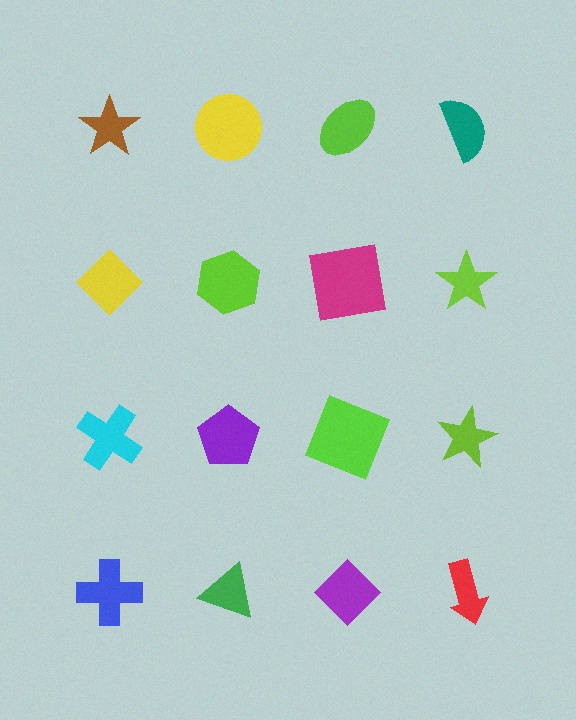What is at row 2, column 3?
A magenta square.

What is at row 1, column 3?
A lime ellipse.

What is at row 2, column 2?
A lime hexagon.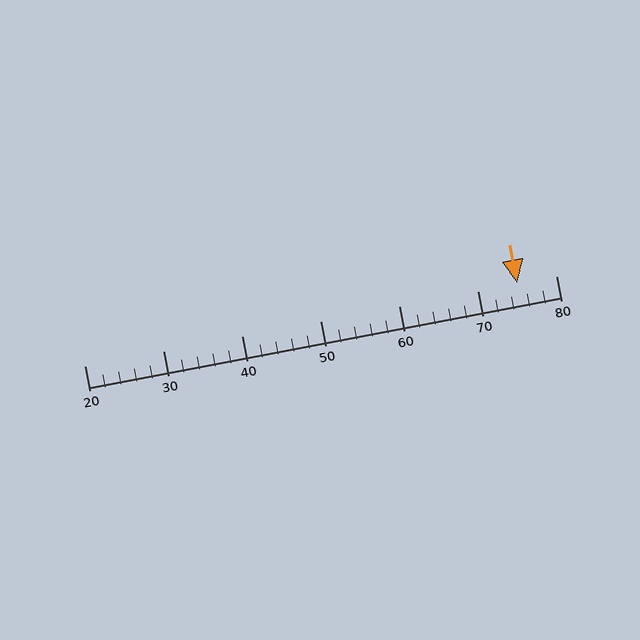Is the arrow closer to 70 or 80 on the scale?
The arrow is closer to 80.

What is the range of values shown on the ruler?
The ruler shows values from 20 to 80.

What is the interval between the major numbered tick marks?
The major tick marks are spaced 10 units apart.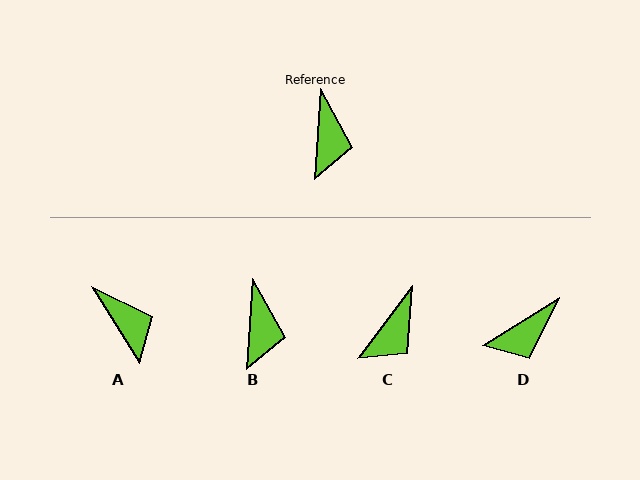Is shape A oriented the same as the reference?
No, it is off by about 35 degrees.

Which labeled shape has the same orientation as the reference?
B.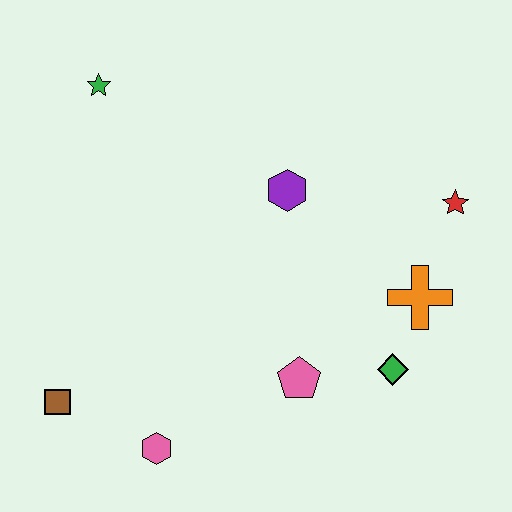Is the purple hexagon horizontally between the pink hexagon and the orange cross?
Yes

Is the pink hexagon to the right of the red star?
No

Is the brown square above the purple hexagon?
No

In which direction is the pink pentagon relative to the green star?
The pink pentagon is below the green star.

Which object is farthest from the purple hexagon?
The brown square is farthest from the purple hexagon.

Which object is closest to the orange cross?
The green diamond is closest to the orange cross.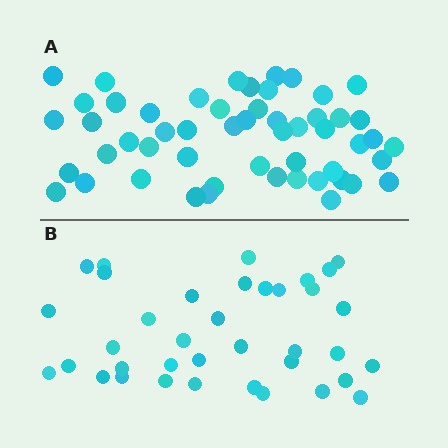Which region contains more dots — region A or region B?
Region A (the top region) has more dots.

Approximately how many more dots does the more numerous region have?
Region A has approximately 15 more dots than region B.